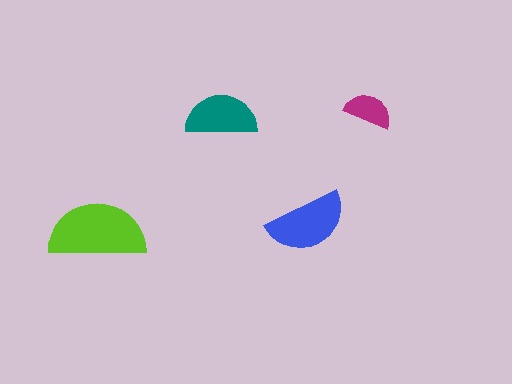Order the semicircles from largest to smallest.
the lime one, the blue one, the teal one, the magenta one.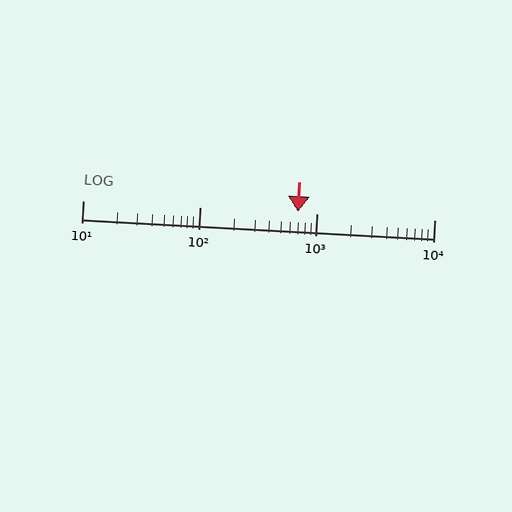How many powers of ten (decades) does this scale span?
The scale spans 3 decades, from 10 to 10000.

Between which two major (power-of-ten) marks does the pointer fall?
The pointer is between 100 and 1000.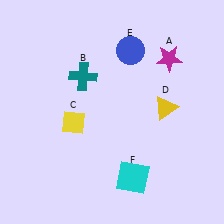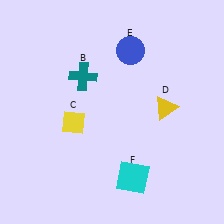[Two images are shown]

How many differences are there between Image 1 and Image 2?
There is 1 difference between the two images.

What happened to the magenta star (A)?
The magenta star (A) was removed in Image 2. It was in the top-right area of Image 1.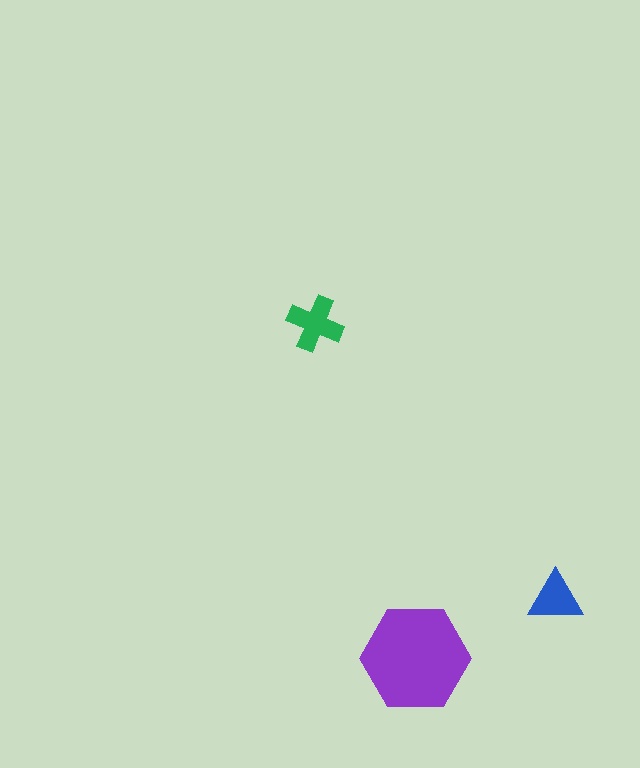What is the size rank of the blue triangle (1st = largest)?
3rd.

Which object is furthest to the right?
The blue triangle is rightmost.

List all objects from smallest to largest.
The blue triangle, the green cross, the purple hexagon.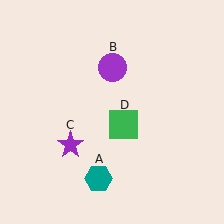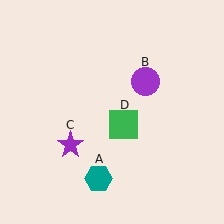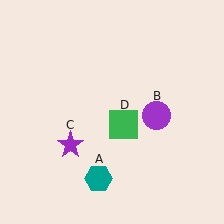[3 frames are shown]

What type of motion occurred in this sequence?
The purple circle (object B) rotated clockwise around the center of the scene.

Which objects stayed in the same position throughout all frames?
Teal hexagon (object A) and purple star (object C) and green square (object D) remained stationary.